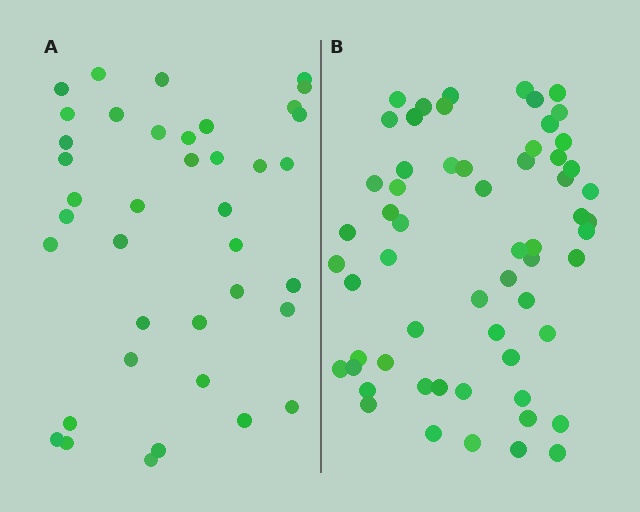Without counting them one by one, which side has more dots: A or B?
Region B (the right region) has more dots.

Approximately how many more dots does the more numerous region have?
Region B has approximately 20 more dots than region A.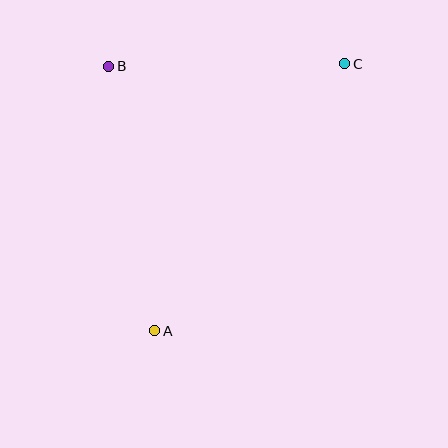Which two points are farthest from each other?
Points A and C are farthest from each other.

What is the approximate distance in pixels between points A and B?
The distance between A and B is approximately 268 pixels.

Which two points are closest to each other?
Points B and C are closest to each other.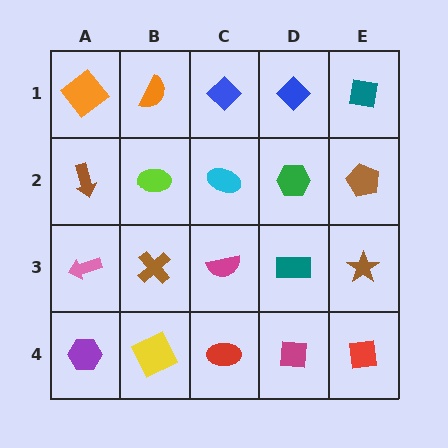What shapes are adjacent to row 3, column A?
A brown arrow (row 2, column A), a purple hexagon (row 4, column A), a brown cross (row 3, column B).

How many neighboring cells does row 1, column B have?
3.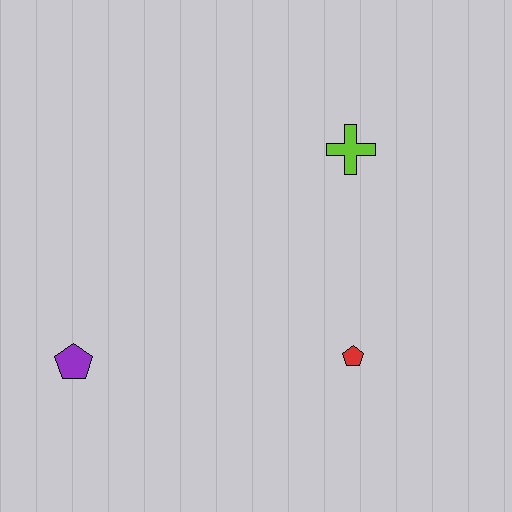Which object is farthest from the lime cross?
The purple pentagon is farthest from the lime cross.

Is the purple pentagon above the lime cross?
No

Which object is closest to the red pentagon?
The lime cross is closest to the red pentagon.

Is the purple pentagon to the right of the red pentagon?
No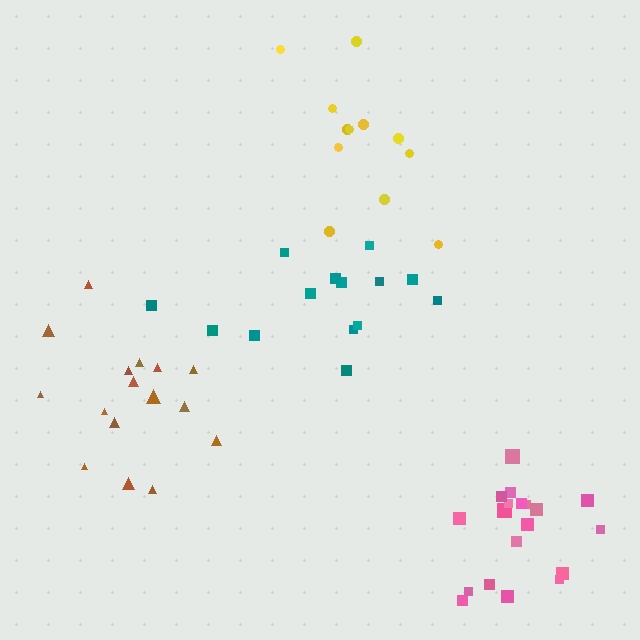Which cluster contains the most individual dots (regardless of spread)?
Pink (19).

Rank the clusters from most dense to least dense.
pink, brown, teal, yellow.